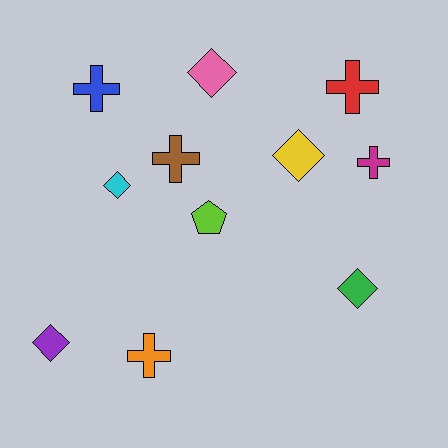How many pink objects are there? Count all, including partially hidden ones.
There is 1 pink object.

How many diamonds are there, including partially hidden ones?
There are 5 diamonds.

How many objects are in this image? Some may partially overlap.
There are 11 objects.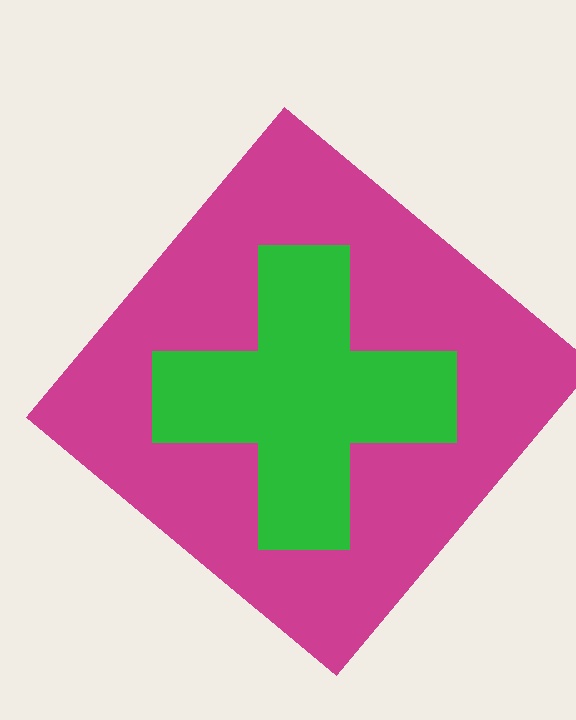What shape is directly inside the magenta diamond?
The green cross.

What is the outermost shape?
The magenta diamond.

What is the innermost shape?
The green cross.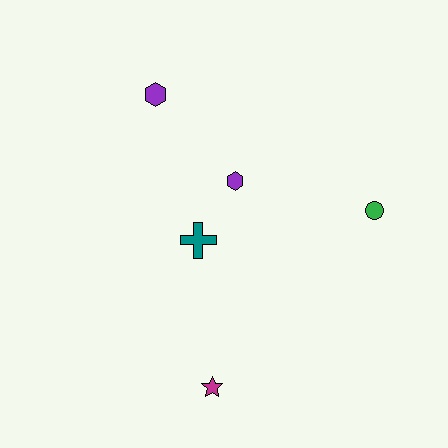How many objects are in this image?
There are 5 objects.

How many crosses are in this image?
There is 1 cross.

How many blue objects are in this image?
There are no blue objects.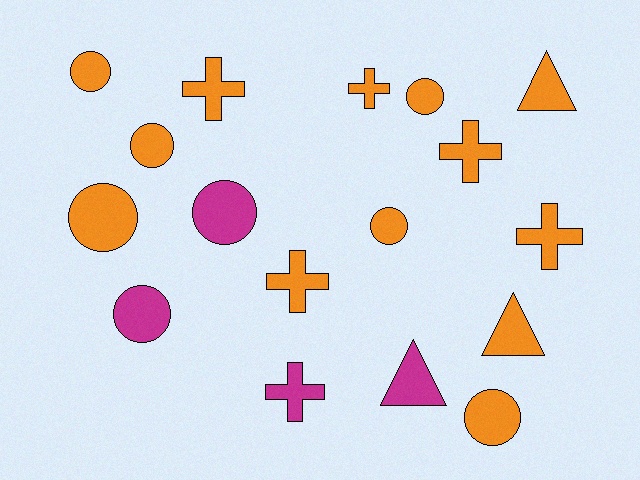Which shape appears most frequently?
Circle, with 8 objects.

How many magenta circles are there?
There are 2 magenta circles.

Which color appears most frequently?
Orange, with 13 objects.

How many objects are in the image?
There are 17 objects.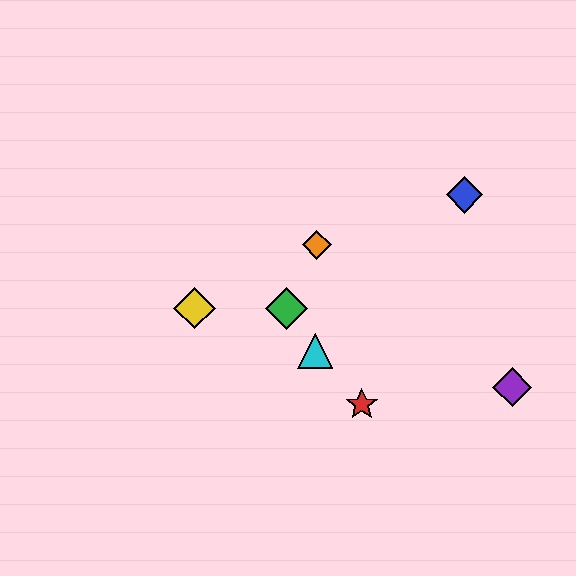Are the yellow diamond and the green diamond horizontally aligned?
Yes, both are at y≈308.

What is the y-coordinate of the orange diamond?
The orange diamond is at y≈245.